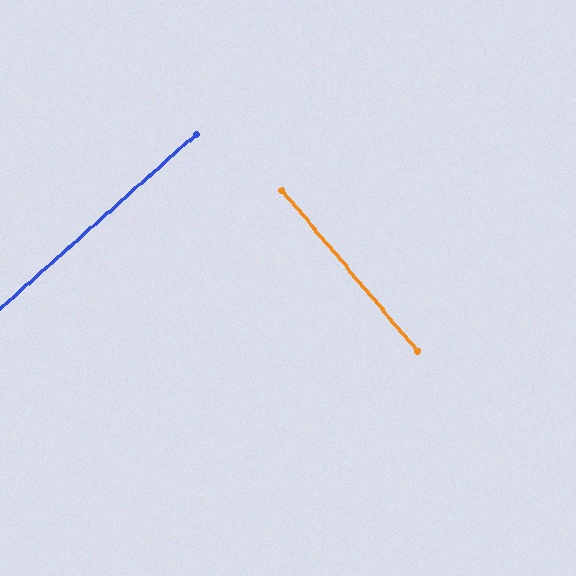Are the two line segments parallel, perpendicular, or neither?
Perpendicular — they meet at approximately 89°.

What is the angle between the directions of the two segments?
Approximately 89 degrees.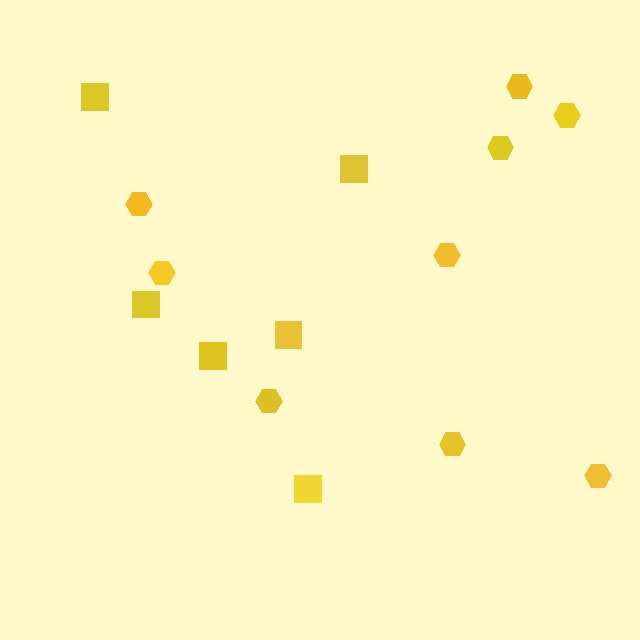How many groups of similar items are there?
There are 2 groups: one group of hexagons (9) and one group of squares (6).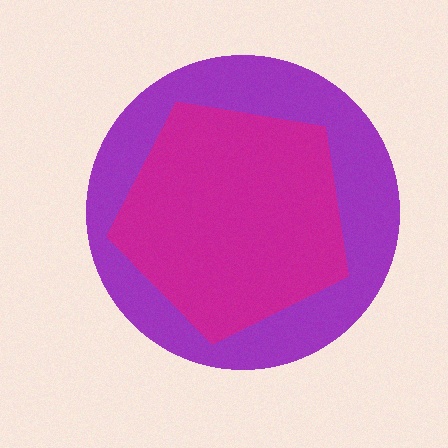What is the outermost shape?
The purple circle.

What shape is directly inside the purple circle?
The magenta pentagon.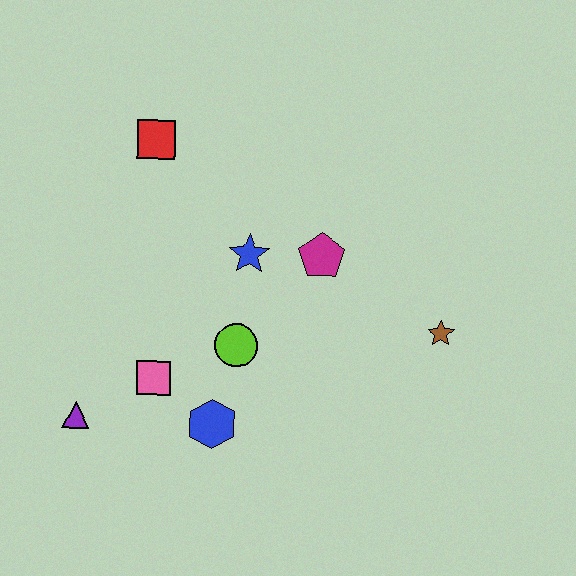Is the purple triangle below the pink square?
Yes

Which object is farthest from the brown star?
The purple triangle is farthest from the brown star.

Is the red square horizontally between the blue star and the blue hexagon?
No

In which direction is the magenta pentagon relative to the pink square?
The magenta pentagon is to the right of the pink square.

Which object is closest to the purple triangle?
The pink square is closest to the purple triangle.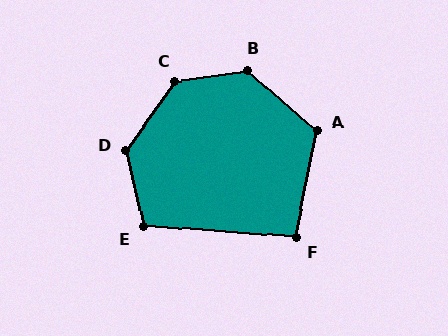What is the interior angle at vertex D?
Approximately 132 degrees (obtuse).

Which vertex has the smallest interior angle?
F, at approximately 97 degrees.